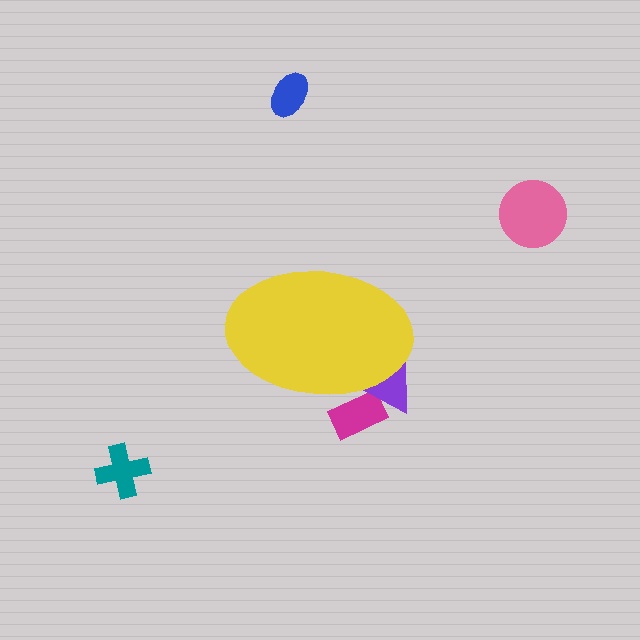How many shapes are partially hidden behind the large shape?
2 shapes are partially hidden.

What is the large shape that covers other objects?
A yellow ellipse.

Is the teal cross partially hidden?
No, the teal cross is fully visible.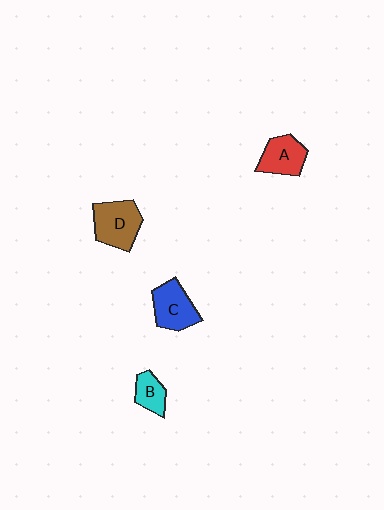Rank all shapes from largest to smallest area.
From largest to smallest: D (brown), C (blue), A (red), B (cyan).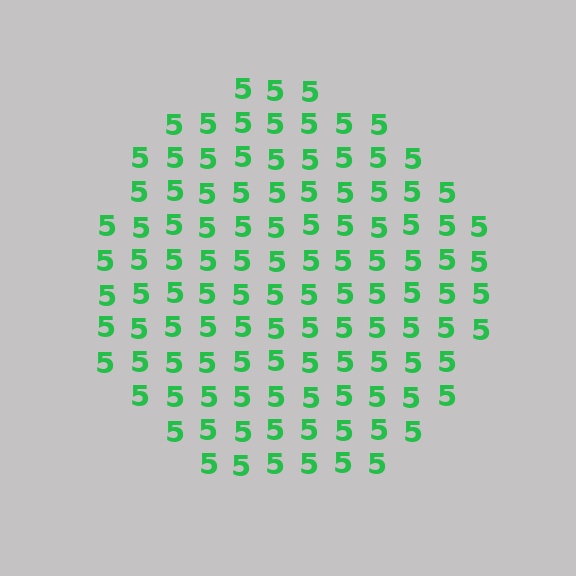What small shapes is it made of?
It is made of small digit 5's.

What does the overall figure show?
The overall figure shows a circle.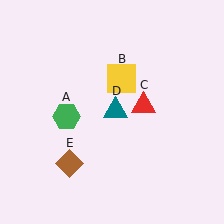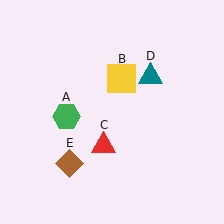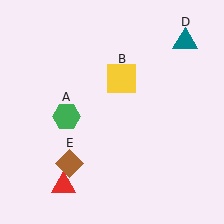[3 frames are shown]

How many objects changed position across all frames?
2 objects changed position: red triangle (object C), teal triangle (object D).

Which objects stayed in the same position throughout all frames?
Green hexagon (object A) and yellow square (object B) and brown diamond (object E) remained stationary.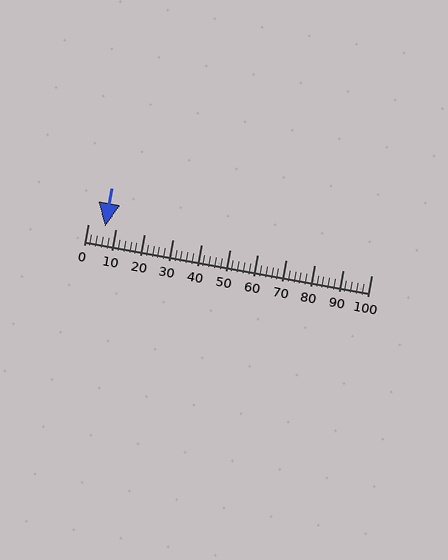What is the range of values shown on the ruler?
The ruler shows values from 0 to 100.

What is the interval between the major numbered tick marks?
The major tick marks are spaced 10 units apart.